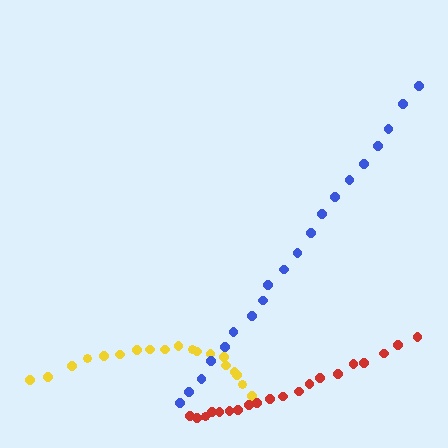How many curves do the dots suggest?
There are 3 distinct paths.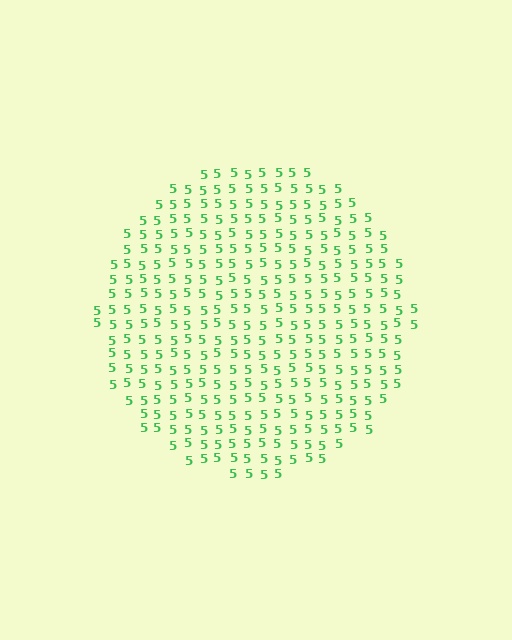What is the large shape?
The large shape is a circle.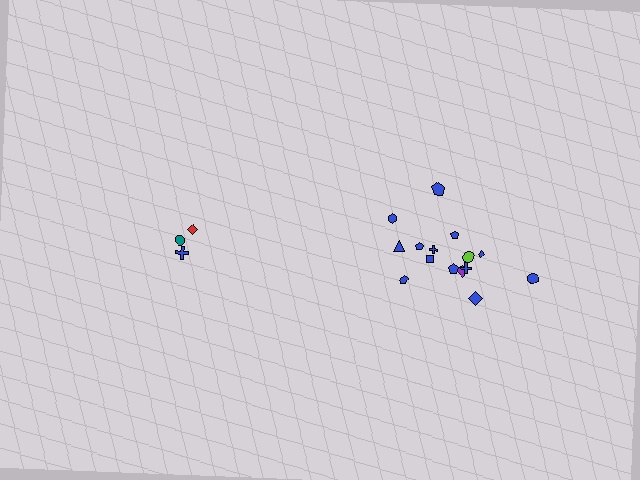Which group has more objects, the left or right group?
The right group.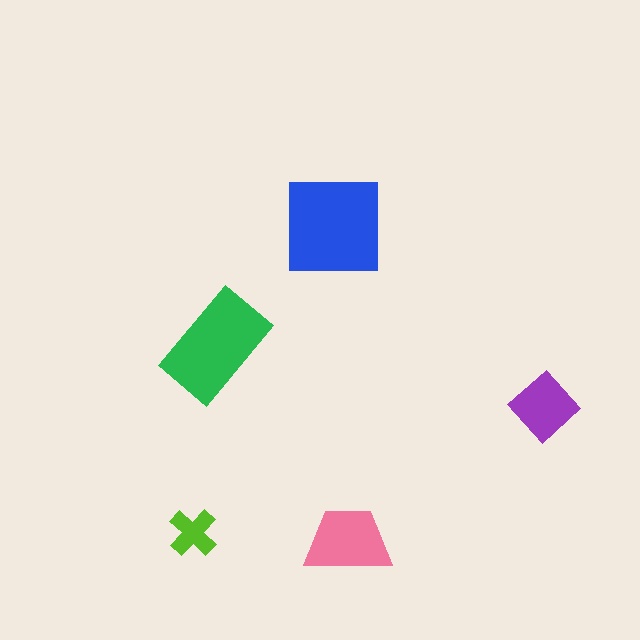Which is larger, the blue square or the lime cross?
The blue square.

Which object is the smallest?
The lime cross.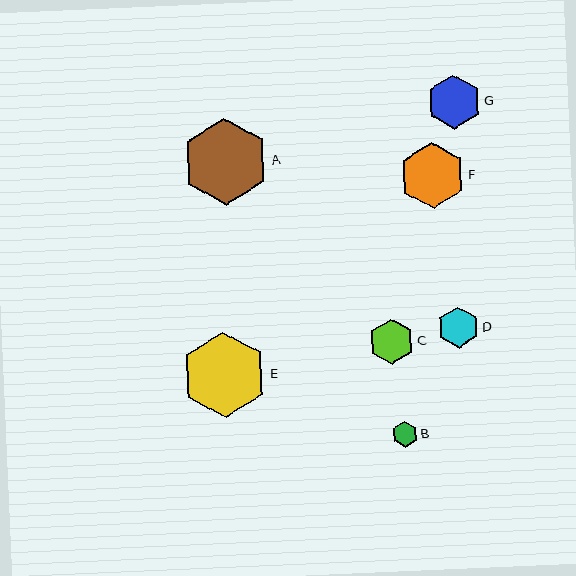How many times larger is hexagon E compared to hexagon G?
Hexagon E is approximately 1.6 times the size of hexagon G.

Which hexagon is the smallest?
Hexagon B is the smallest with a size of approximately 26 pixels.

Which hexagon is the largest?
Hexagon A is the largest with a size of approximately 87 pixels.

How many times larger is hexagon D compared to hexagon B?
Hexagon D is approximately 1.6 times the size of hexagon B.